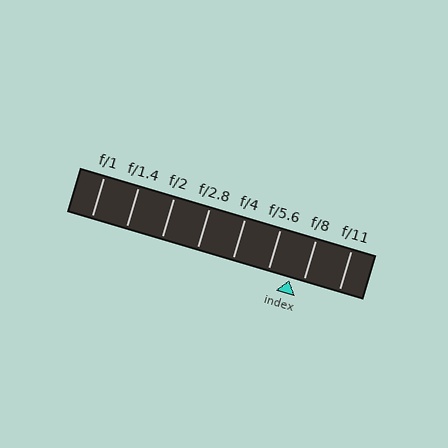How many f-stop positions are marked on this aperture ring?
There are 8 f-stop positions marked.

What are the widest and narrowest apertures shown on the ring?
The widest aperture shown is f/1 and the narrowest is f/11.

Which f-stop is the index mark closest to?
The index mark is closest to f/8.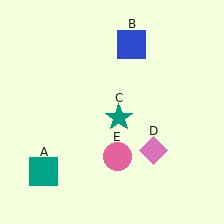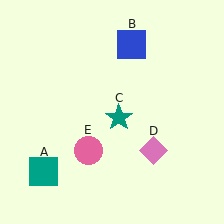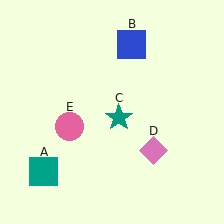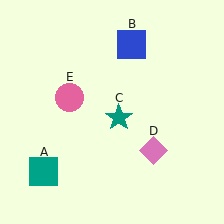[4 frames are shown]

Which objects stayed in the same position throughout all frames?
Teal square (object A) and blue square (object B) and teal star (object C) and pink diamond (object D) remained stationary.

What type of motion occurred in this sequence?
The pink circle (object E) rotated clockwise around the center of the scene.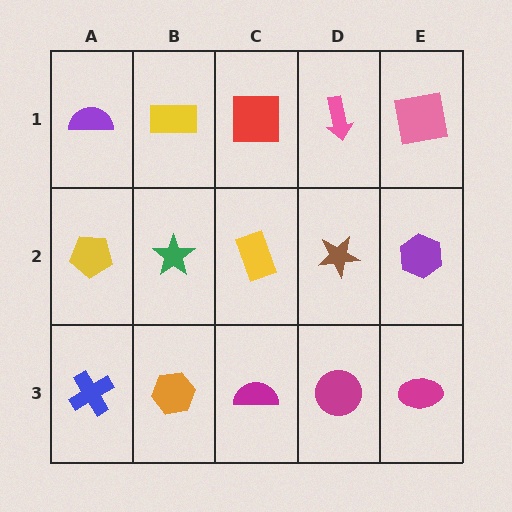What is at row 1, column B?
A yellow rectangle.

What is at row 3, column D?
A magenta circle.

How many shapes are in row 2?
5 shapes.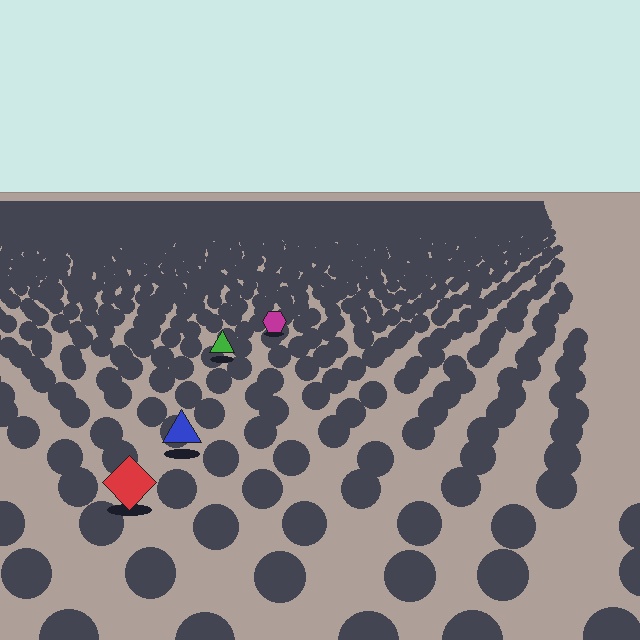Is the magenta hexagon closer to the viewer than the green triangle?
No. The green triangle is closer — you can tell from the texture gradient: the ground texture is coarser near it.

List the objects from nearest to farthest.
From nearest to farthest: the red diamond, the blue triangle, the green triangle, the magenta hexagon.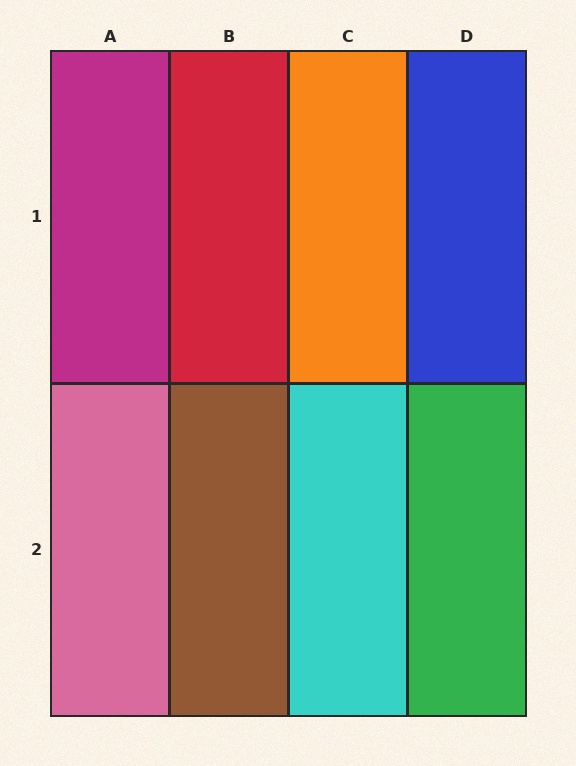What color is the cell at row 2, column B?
Brown.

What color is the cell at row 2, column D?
Green.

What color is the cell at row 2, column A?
Pink.